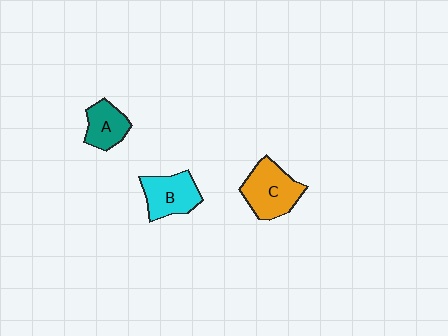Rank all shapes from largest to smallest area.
From largest to smallest: C (orange), B (cyan), A (teal).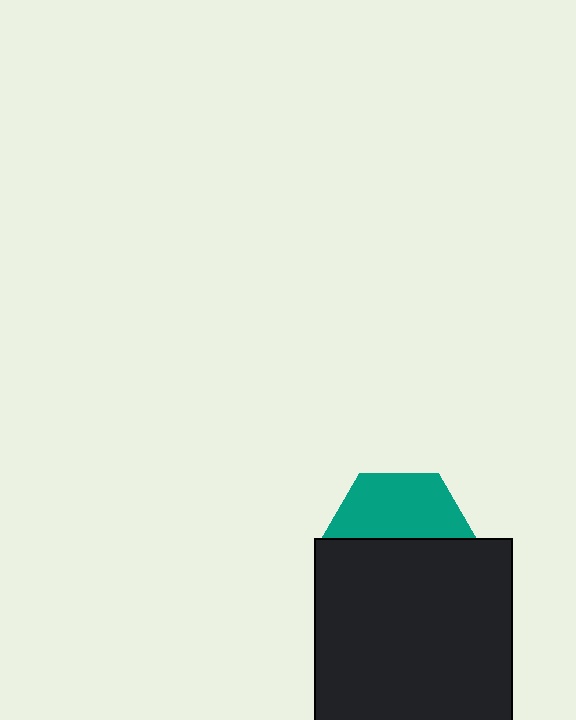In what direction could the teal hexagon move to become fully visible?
The teal hexagon could move up. That would shift it out from behind the black square entirely.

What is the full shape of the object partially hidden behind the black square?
The partially hidden object is a teal hexagon.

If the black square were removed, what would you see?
You would see the complete teal hexagon.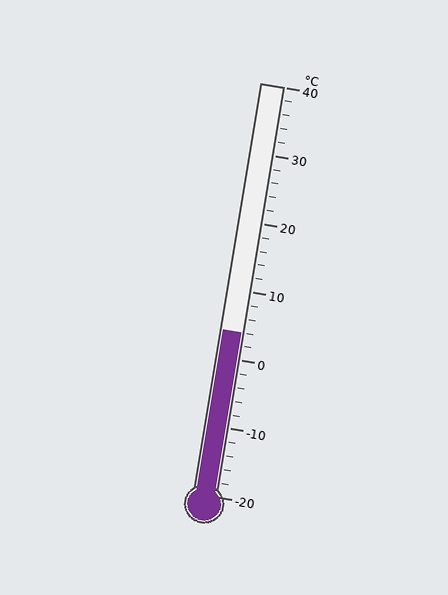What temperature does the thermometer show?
The thermometer shows approximately 4°C.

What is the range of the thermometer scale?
The thermometer scale ranges from -20°C to 40°C.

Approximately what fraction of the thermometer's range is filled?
The thermometer is filled to approximately 40% of its range.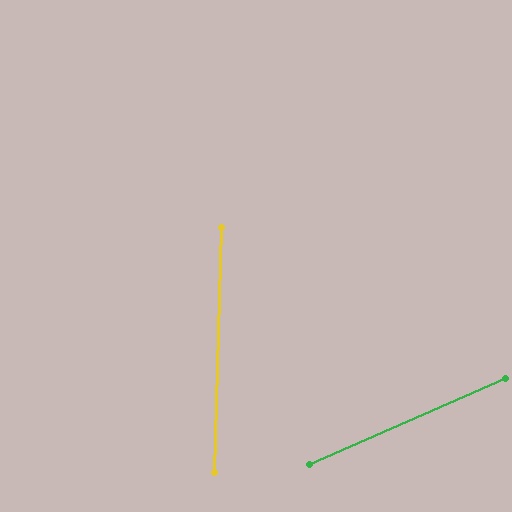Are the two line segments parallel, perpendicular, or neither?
Neither parallel nor perpendicular — they differ by about 65°.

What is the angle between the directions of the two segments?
Approximately 65 degrees.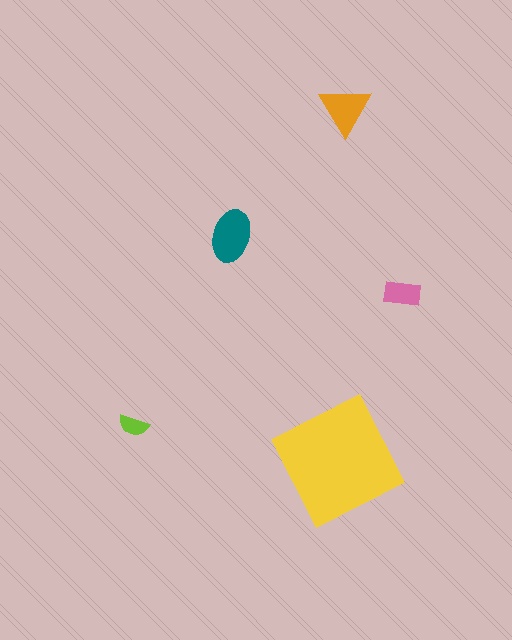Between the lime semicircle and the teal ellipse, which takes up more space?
The teal ellipse.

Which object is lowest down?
The yellow square is bottommost.